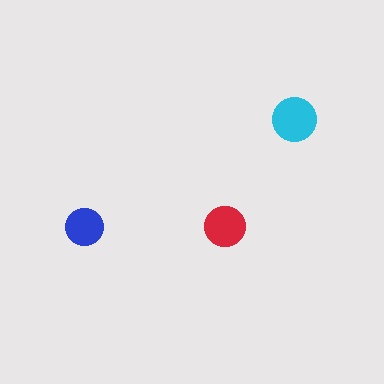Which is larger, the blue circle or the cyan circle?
The cyan one.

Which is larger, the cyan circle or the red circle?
The cyan one.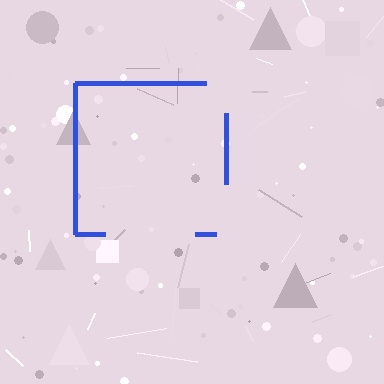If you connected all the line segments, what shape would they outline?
They would outline a square.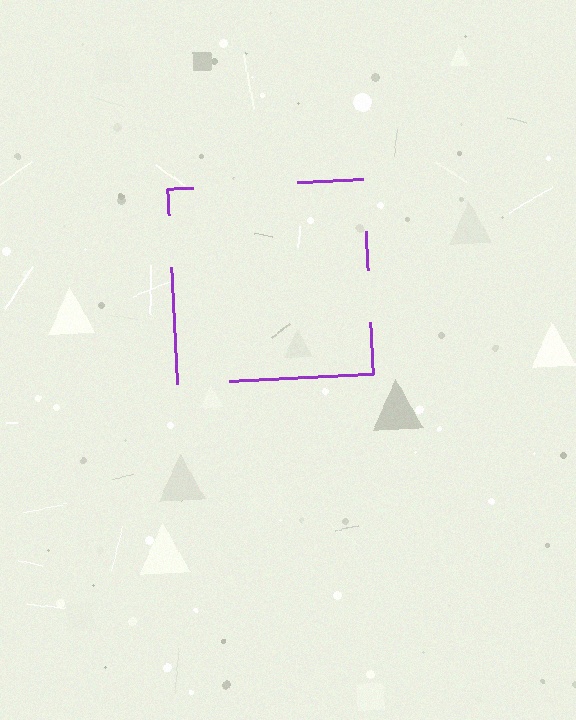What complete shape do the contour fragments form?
The contour fragments form a square.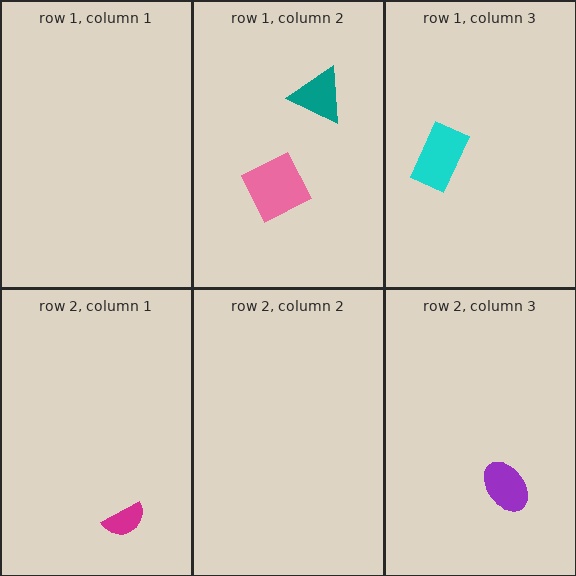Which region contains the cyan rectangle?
The row 1, column 3 region.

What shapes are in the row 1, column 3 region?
The cyan rectangle.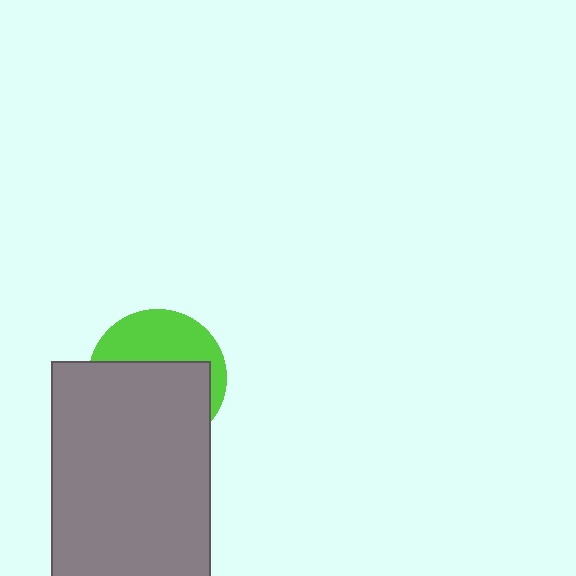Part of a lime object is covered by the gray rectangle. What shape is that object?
It is a circle.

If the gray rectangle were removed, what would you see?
You would see the complete lime circle.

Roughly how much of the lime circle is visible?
A small part of it is visible (roughly 40%).